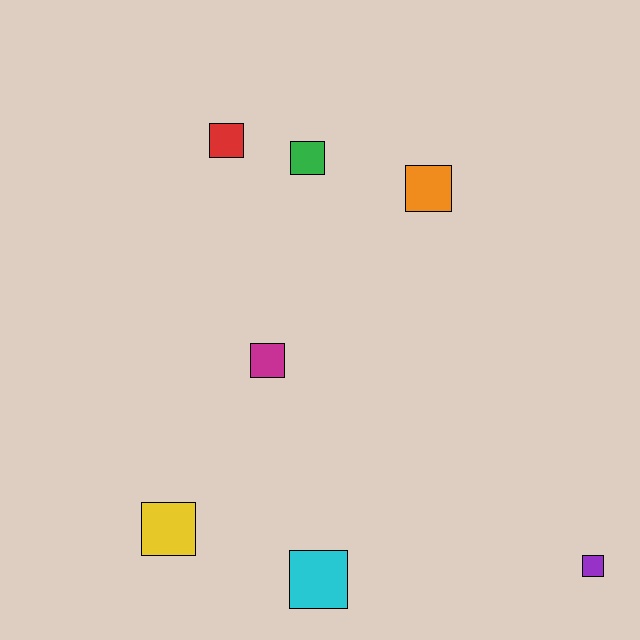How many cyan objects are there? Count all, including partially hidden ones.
There is 1 cyan object.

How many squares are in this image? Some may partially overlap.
There are 7 squares.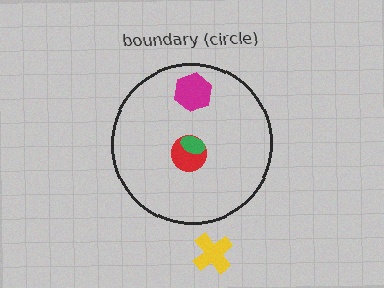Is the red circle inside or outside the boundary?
Inside.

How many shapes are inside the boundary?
3 inside, 1 outside.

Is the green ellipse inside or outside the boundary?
Inside.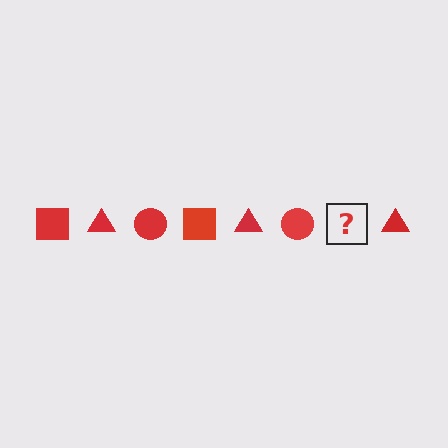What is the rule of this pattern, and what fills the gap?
The rule is that the pattern cycles through square, triangle, circle shapes in red. The gap should be filled with a red square.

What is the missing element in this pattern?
The missing element is a red square.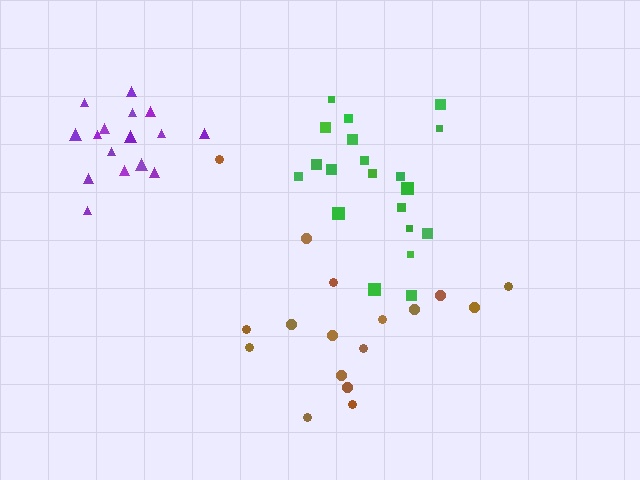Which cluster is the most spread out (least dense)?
Brown.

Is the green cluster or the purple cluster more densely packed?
Purple.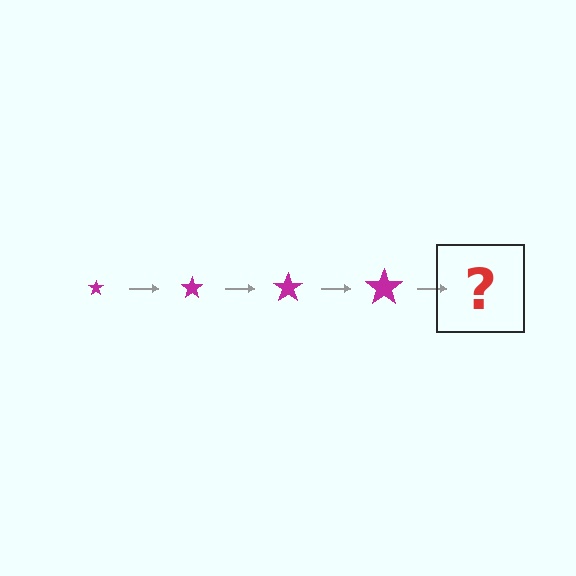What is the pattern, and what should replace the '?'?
The pattern is that the star gets progressively larger each step. The '?' should be a magenta star, larger than the previous one.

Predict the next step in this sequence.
The next step is a magenta star, larger than the previous one.